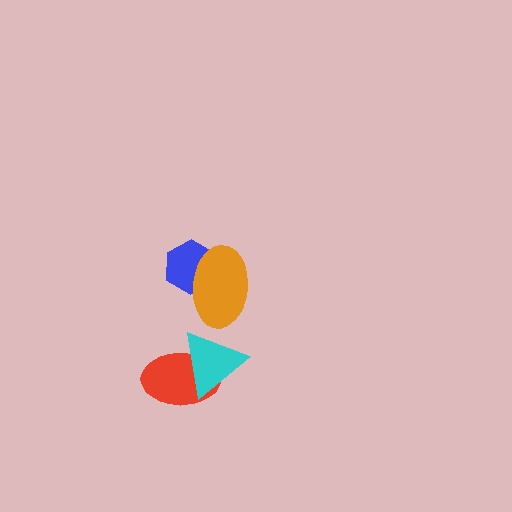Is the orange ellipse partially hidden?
No, no other shape covers it.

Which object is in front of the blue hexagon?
The orange ellipse is in front of the blue hexagon.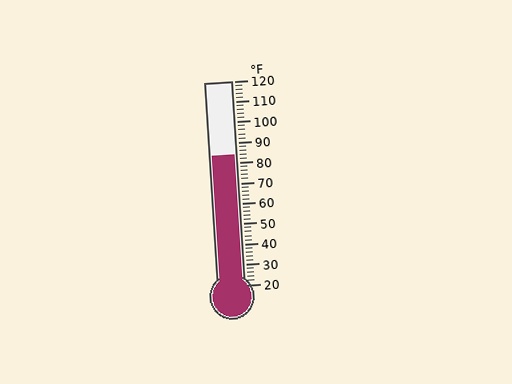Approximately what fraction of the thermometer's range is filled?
The thermometer is filled to approximately 65% of its range.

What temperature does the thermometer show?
The thermometer shows approximately 84°F.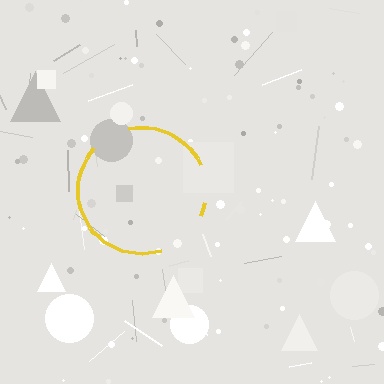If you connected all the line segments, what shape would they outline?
They would outline a circle.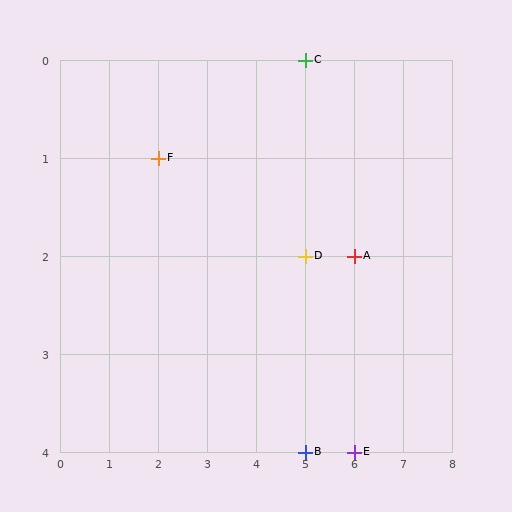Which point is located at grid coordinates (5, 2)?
Point D is at (5, 2).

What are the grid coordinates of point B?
Point B is at grid coordinates (5, 4).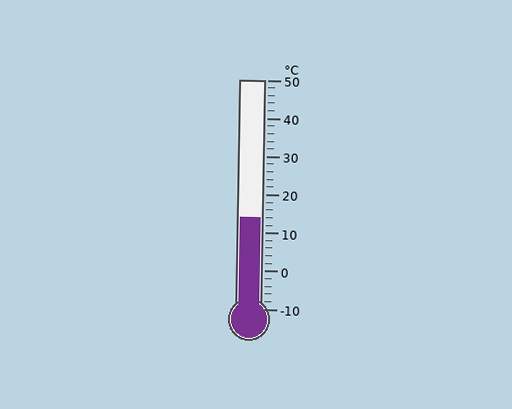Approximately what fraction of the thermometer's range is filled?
The thermometer is filled to approximately 40% of its range.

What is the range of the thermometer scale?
The thermometer scale ranges from -10°C to 50°C.